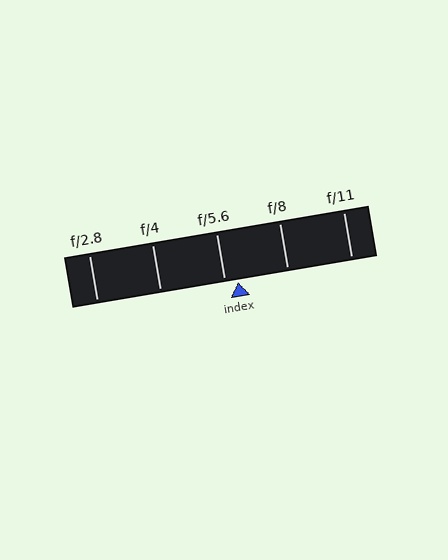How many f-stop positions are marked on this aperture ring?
There are 5 f-stop positions marked.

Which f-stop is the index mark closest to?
The index mark is closest to f/5.6.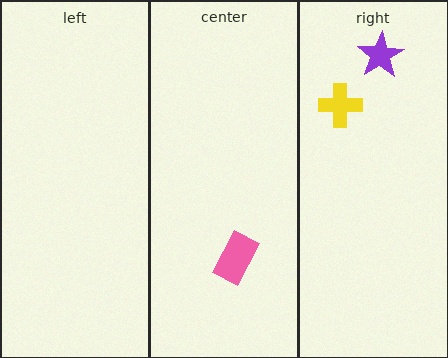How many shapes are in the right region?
2.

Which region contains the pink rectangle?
The center region.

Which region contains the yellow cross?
The right region.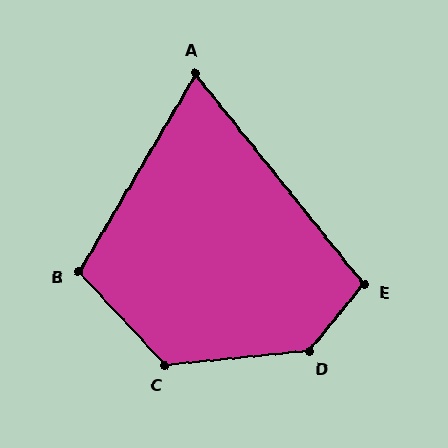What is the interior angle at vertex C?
Approximately 127 degrees (obtuse).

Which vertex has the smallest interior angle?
A, at approximately 69 degrees.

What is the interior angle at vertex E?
Approximately 102 degrees (obtuse).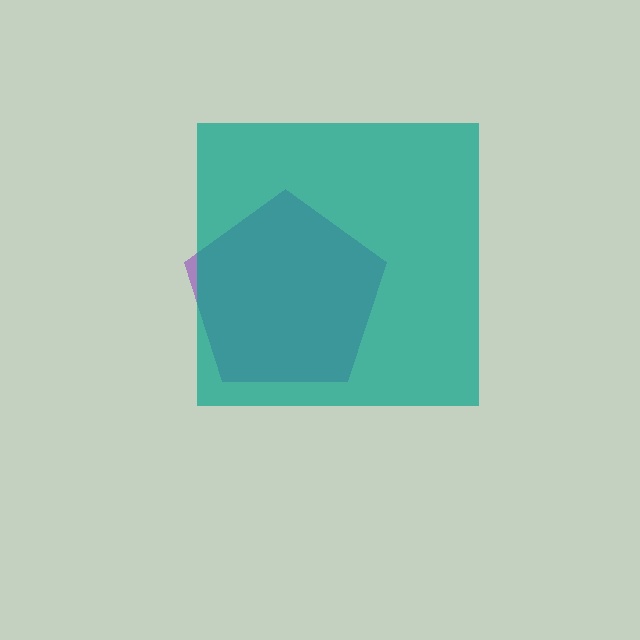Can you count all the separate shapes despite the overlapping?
Yes, there are 2 separate shapes.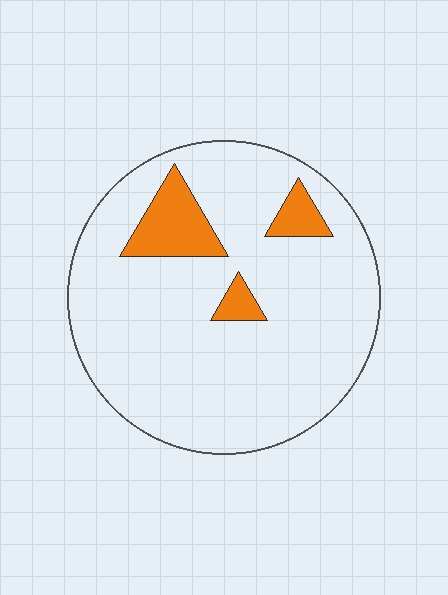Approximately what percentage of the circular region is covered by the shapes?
Approximately 10%.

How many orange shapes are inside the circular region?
3.